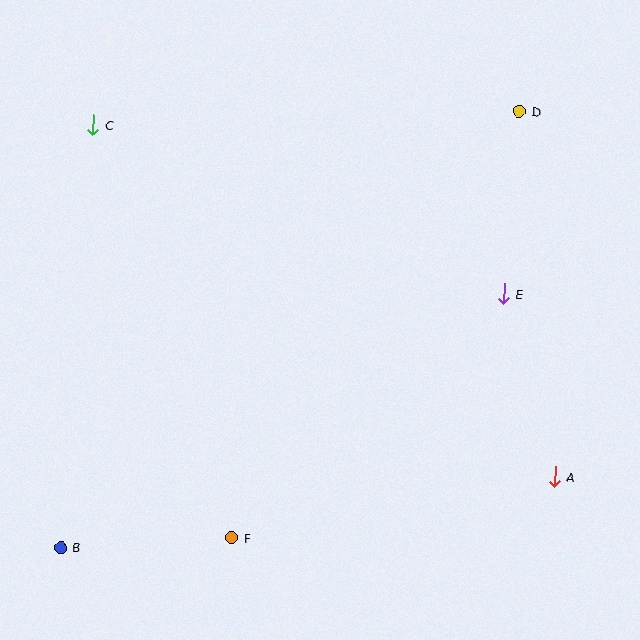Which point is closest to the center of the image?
Point E at (504, 294) is closest to the center.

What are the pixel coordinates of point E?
Point E is at (504, 294).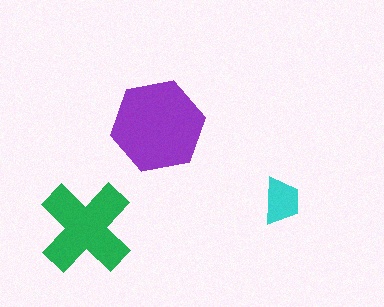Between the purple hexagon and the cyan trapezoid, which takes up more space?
The purple hexagon.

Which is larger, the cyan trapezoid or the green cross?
The green cross.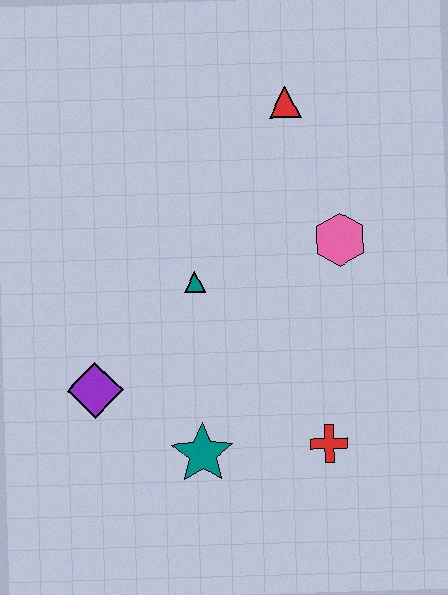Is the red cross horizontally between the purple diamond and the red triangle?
No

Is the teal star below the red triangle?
Yes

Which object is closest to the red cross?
The teal star is closest to the red cross.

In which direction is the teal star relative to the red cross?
The teal star is to the left of the red cross.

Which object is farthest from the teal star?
The red triangle is farthest from the teal star.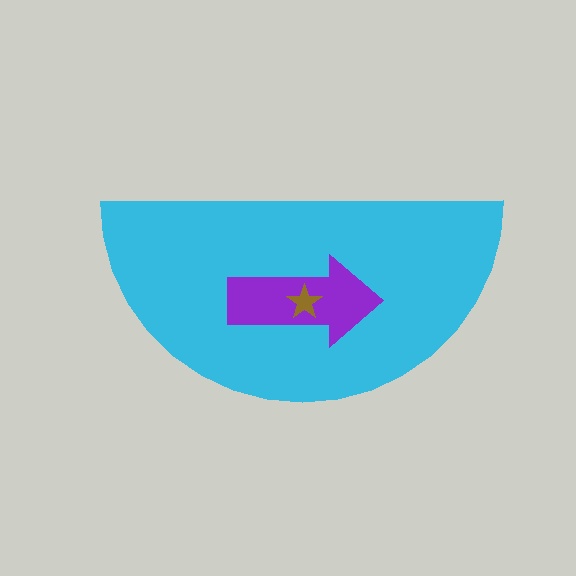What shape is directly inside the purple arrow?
The brown star.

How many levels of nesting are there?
3.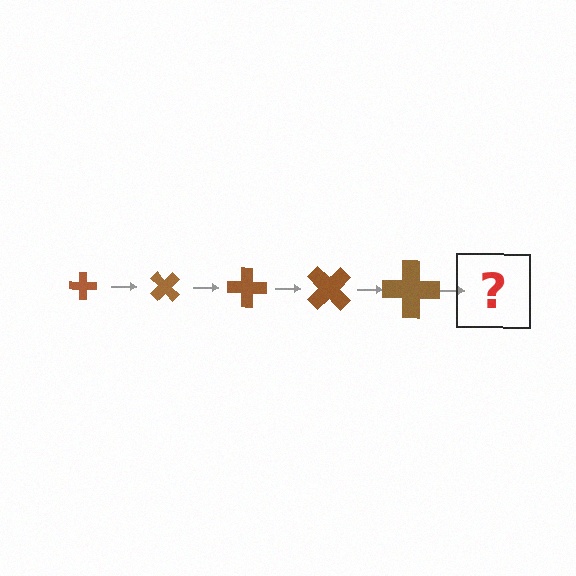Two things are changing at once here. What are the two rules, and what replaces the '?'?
The two rules are that the cross grows larger each step and it rotates 45 degrees each step. The '?' should be a cross, larger than the previous one and rotated 225 degrees from the start.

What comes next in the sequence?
The next element should be a cross, larger than the previous one and rotated 225 degrees from the start.